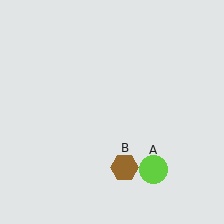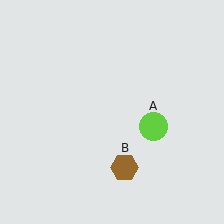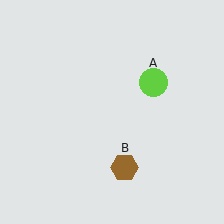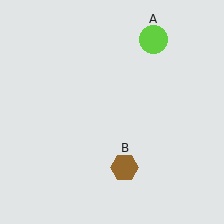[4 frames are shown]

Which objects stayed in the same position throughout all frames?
Brown hexagon (object B) remained stationary.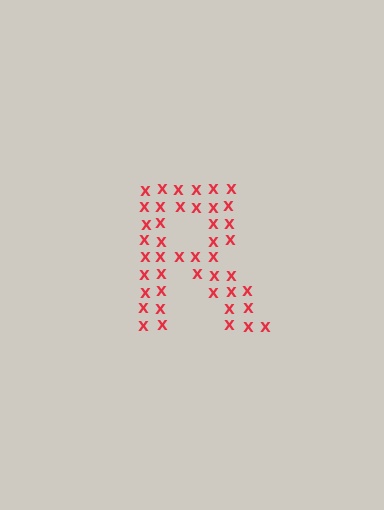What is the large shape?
The large shape is the letter R.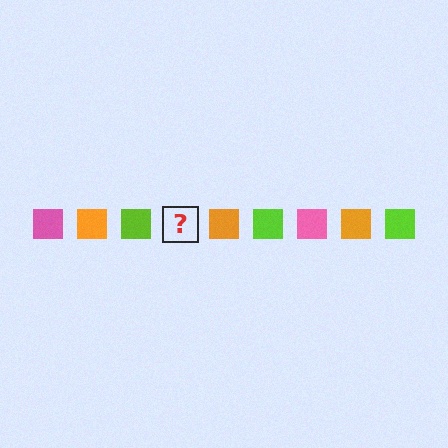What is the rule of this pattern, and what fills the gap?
The rule is that the pattern cycles through pink, orange, lime squares. The gap should be filled with a pink square.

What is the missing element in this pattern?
The missing element is a pink square.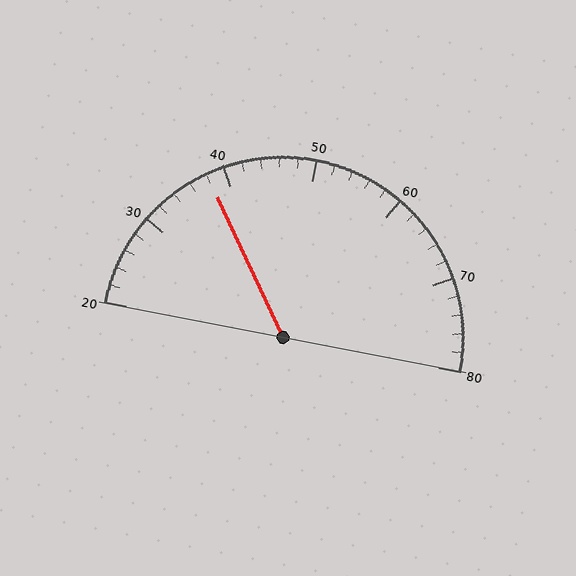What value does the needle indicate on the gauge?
The needle indicates approximately 38.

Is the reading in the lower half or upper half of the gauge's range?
The reading is in the lower half of the range (20 to 80).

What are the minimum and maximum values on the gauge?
The gauge ranges from 20 to 80.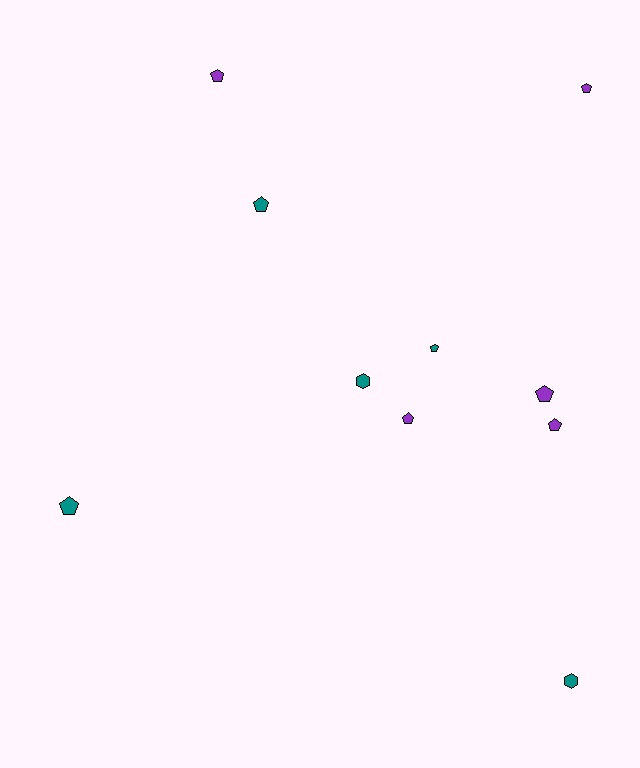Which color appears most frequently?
Teal, with 5 objects.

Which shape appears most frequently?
Pentagon, with 8 objects.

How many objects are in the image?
There are 10 objects.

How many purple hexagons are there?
There are no purple hexagons.